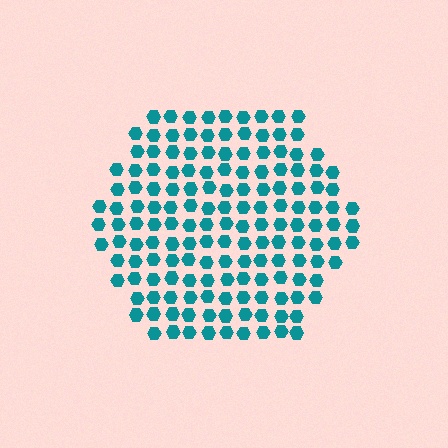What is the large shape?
The large shape is a hexagon.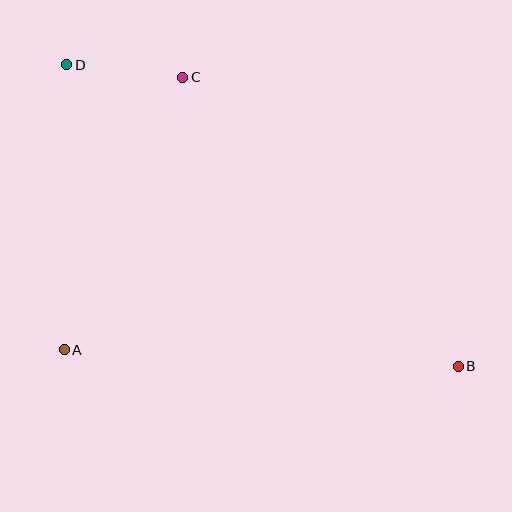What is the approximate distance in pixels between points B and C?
The distance between B and C is approximately 399 pixels.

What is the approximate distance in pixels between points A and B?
The distance between A and B is approximately 394 pixels.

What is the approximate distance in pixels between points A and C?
The distance between A and C is approximately 297 pixels.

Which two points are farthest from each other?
Points B and D are farthest from each other.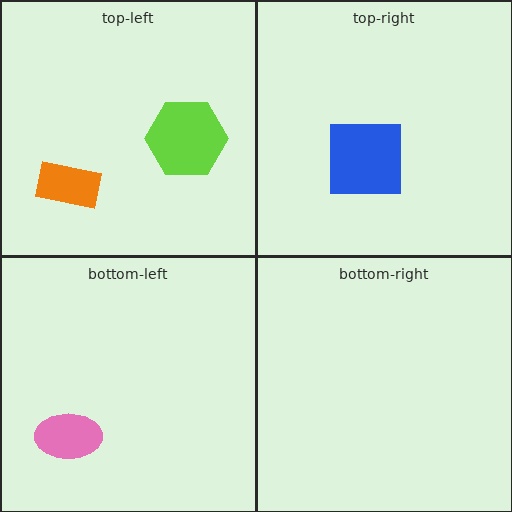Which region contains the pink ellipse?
The bottom-left region.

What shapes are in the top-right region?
The blue square.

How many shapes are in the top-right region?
1.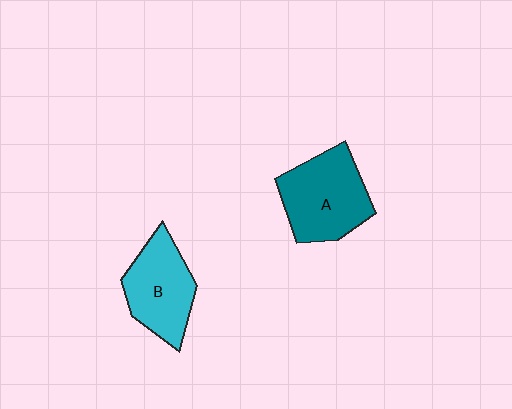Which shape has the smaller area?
Shape B (cyan).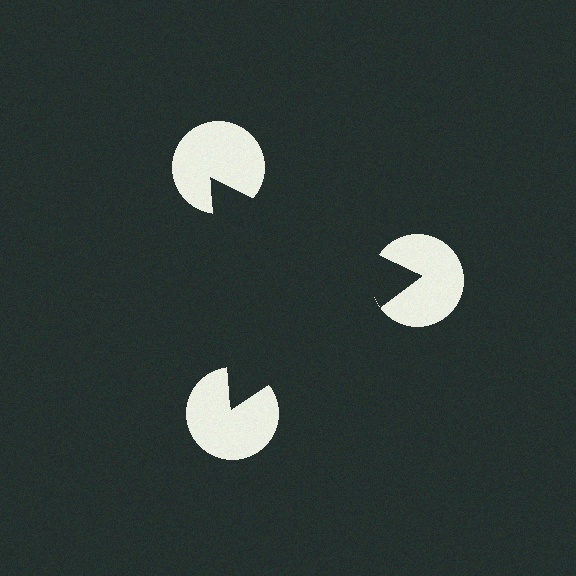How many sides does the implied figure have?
3 sides.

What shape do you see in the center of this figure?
An illusory triangle — its edges are inferred from the aligned wedge cuts in the pac-man discs, not physically drawn.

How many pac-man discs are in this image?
There are 3 — one at each vertex of the illusory triangle.